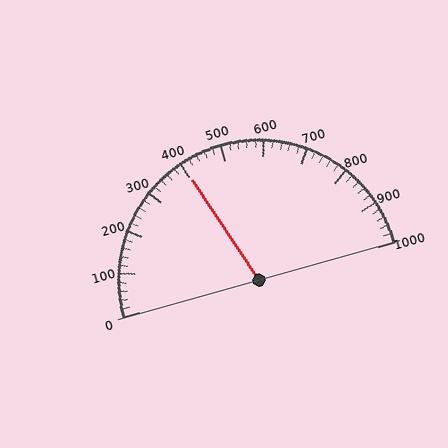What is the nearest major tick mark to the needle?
The nearest major tick mark is 400.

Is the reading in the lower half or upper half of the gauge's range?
The reading is in the lower half of the range (0 to 1000).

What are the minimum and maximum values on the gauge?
The gauge ranges from 0 to 1000.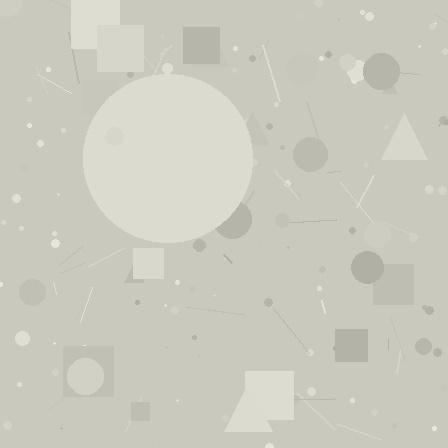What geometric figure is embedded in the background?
A circle is embedded in the background.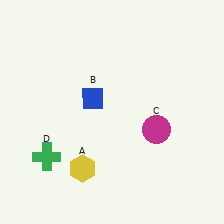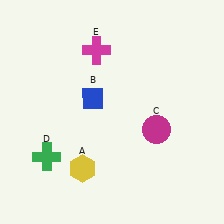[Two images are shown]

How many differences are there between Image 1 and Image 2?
There is 1 difference between the two images.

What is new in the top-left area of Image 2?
A magenta cross (E) was added in the top-left area of Image 2.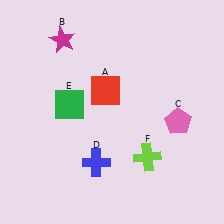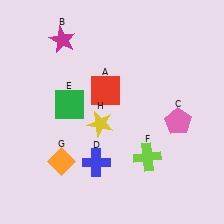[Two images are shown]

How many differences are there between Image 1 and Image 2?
There are 2 differences between the two images.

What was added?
An orange diamond (G), a yellow star (H) were added in Image 2.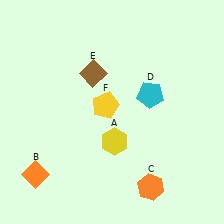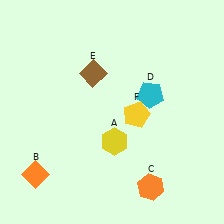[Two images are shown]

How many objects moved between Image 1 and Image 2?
1 object moved between the two images.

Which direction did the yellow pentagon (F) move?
The yellow pentagon (F) moved right.